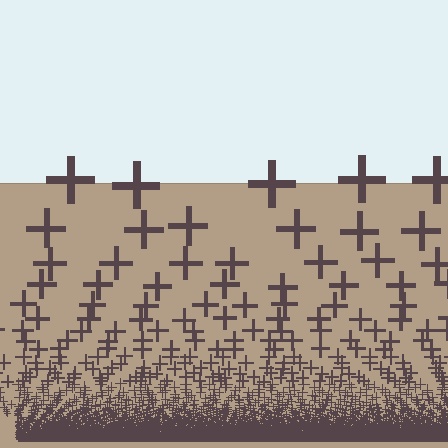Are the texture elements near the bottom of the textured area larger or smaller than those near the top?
Smaller. The gradient is inverted — elements near the bottom are smaller and denser.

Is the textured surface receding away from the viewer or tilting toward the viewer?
The surface appears to tilt toward the viewer. Texture elements get larger and sparser toward the top.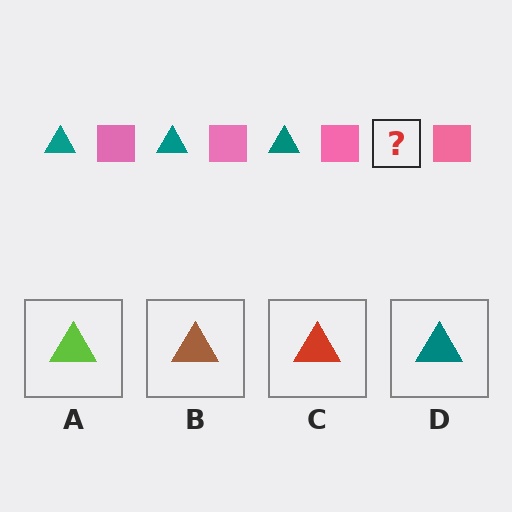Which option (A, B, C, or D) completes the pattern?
D.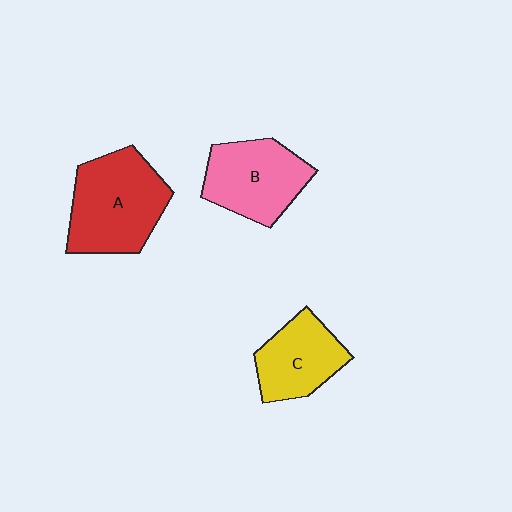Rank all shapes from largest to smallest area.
From largest to smallest: A (red), B (pink), C (yellow).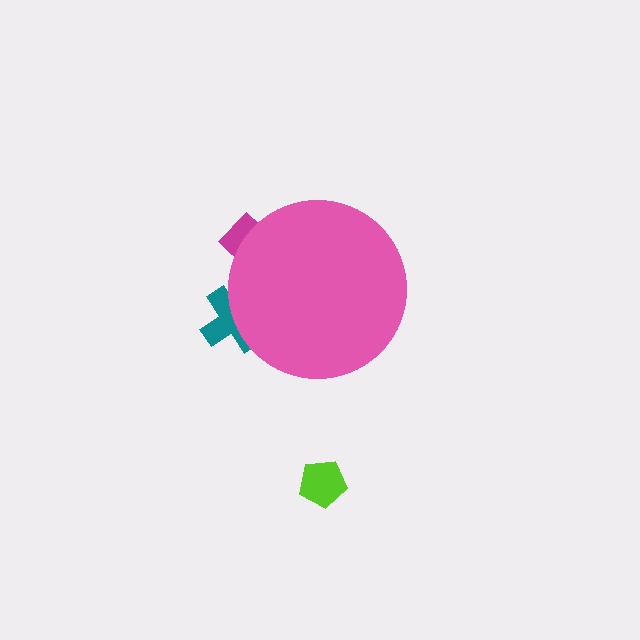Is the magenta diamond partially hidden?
Yes, the magenta diamond is partially hidden behind the pink circle.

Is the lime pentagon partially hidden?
No, the lime pentagon is fully visible.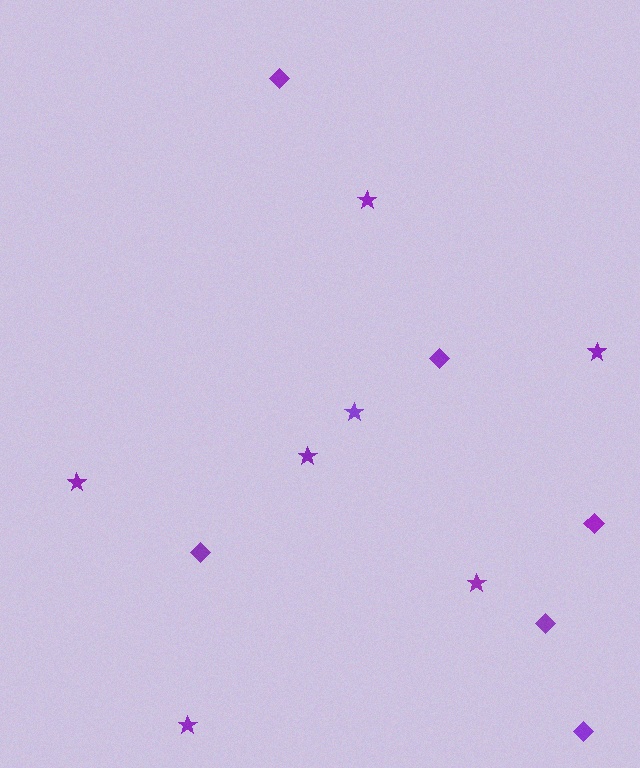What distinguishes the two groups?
There are 2 groups: one group of diamonds (6) and one group of stars (7).